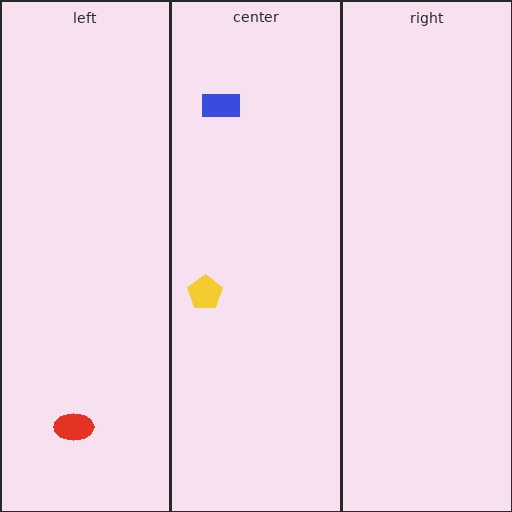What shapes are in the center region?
The yellow pentagon, the blue rectangle.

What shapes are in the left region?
The red ellipse.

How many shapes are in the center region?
2.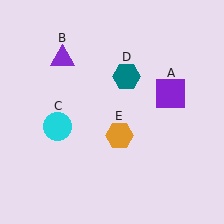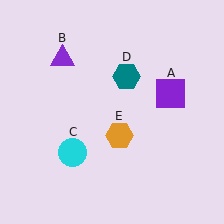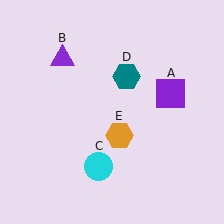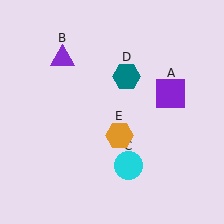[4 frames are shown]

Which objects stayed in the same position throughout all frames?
Purple square (object A) and purple triangle (object B) and teal hexagon (object D) and orange hexagon (object E) remained stationary.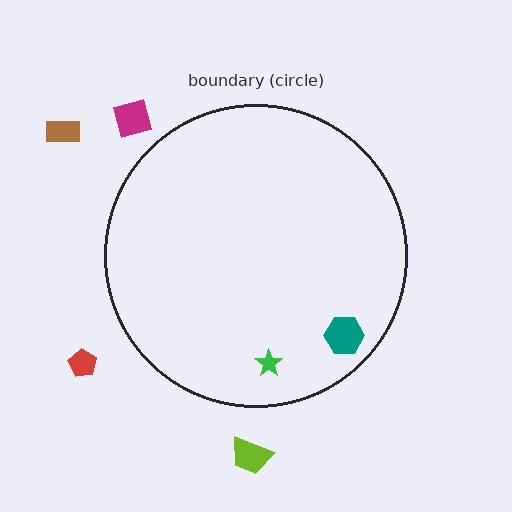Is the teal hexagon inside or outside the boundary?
Inside.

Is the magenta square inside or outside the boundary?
Outside.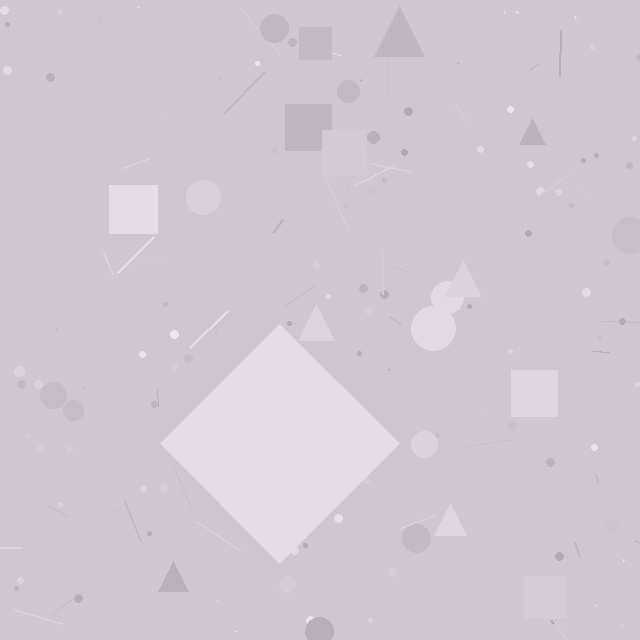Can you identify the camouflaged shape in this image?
The camouflaged shape is a diamond.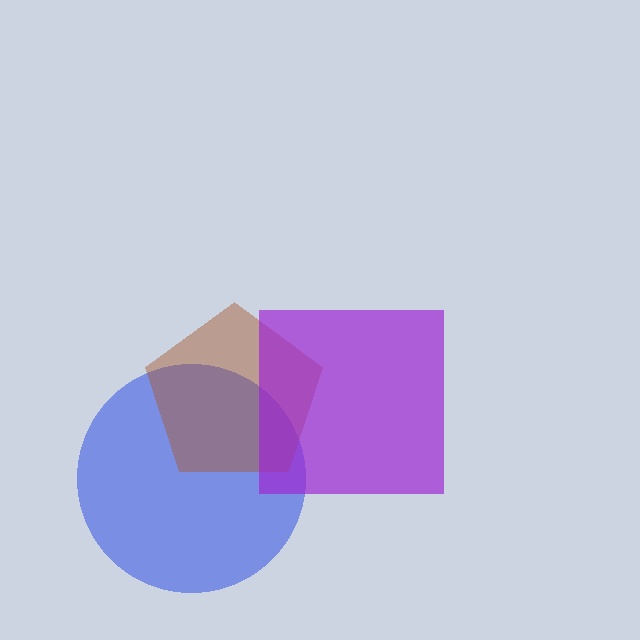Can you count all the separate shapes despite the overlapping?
Yes, there are 3 separate shapes.